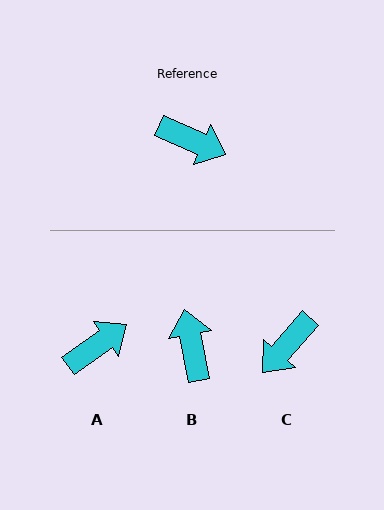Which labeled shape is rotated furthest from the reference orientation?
B, about 125 degrees away.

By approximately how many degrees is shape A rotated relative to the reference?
Approximately 58 degrees counter-clockwise.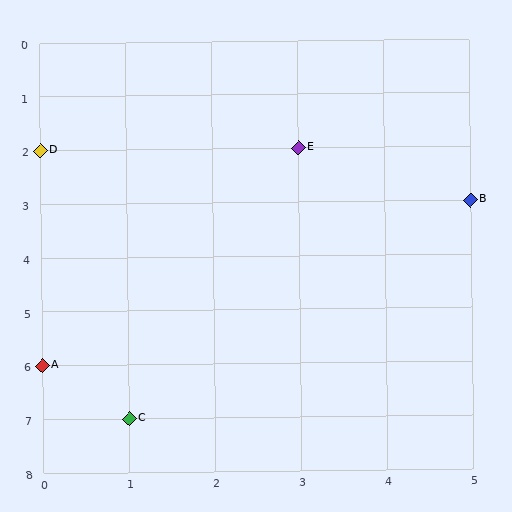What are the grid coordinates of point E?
Point E is at grid coordinates (3, 2).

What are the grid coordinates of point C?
Point C is at grid coordinates (1, 7).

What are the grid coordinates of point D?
Point D is at grid coordinates (0, 2).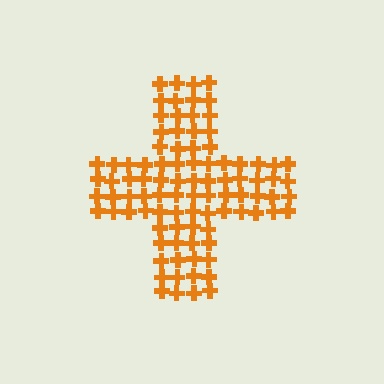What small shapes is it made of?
It is made of small crosses.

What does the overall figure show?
The overall figure shows a cross.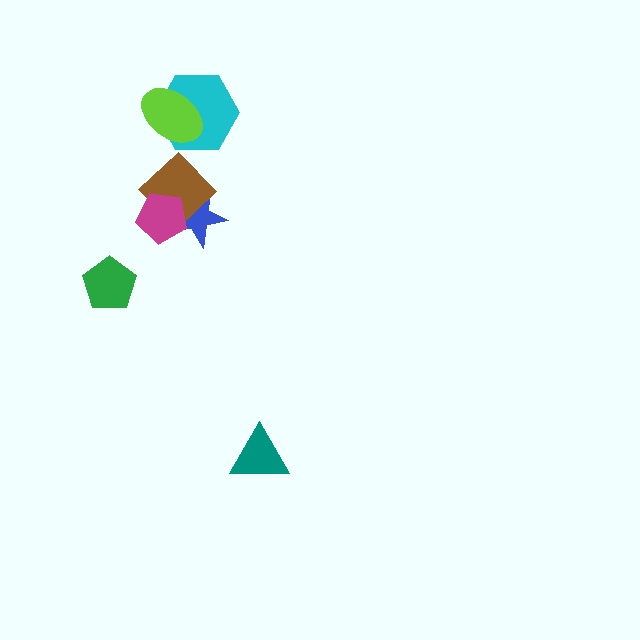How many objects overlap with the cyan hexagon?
1 object overlaps with the cyan hexagon.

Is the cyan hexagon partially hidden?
Yes, it is partially covered by another shape.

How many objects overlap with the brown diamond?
2 objects overlap with the brown diamond.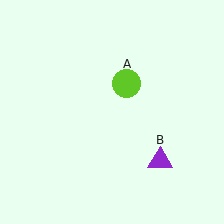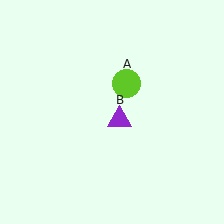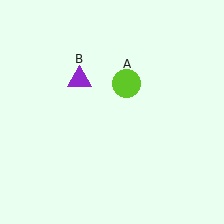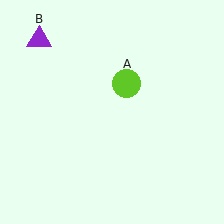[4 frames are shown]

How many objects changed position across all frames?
1 object changed position: purple triangle (object B).